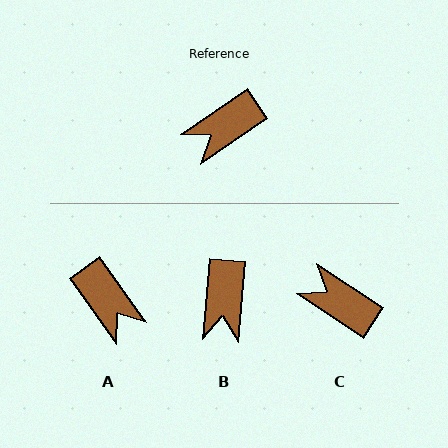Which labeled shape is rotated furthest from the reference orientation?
A, about 92 degrees away.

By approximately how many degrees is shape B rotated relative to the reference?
Approximately 51 degrees counter-clockwise.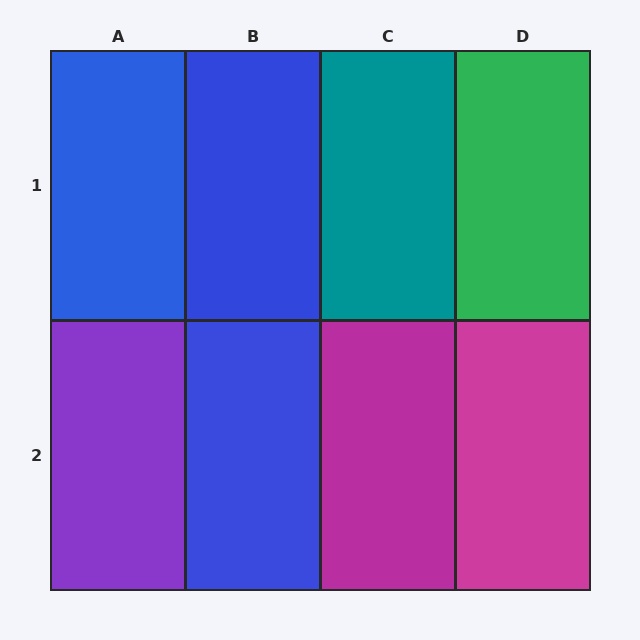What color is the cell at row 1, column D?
Green.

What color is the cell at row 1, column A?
Blue.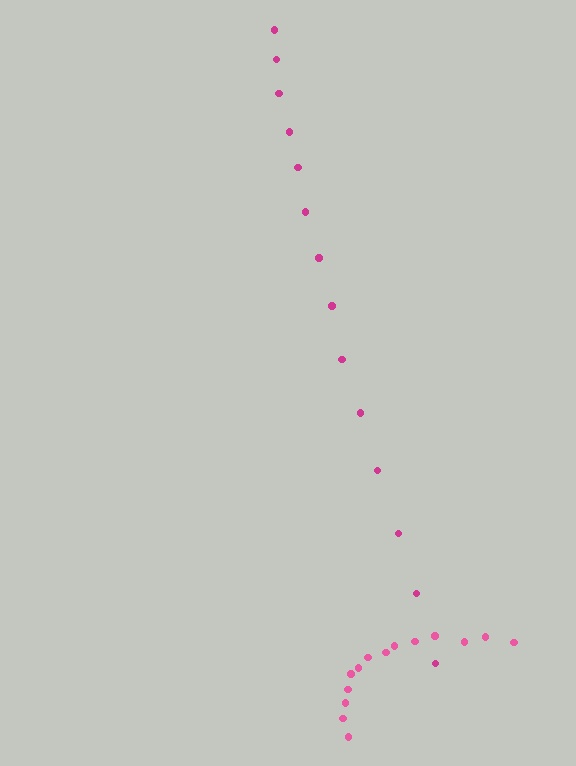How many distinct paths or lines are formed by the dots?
There are 2 distinct paths.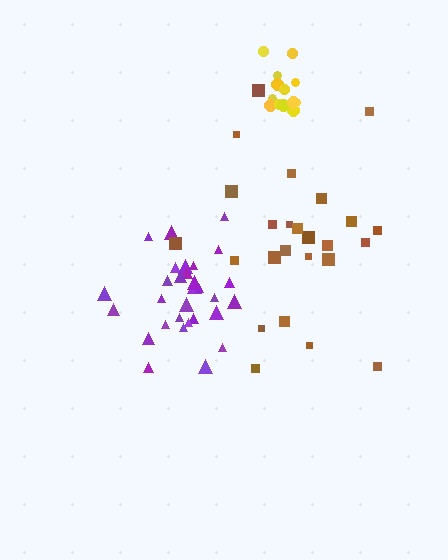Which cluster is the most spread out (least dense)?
Brown.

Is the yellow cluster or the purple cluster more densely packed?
Purple.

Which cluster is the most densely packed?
Purple.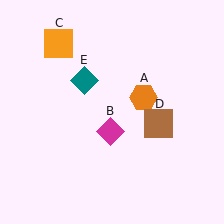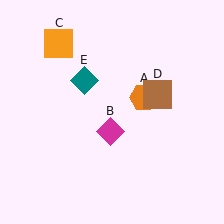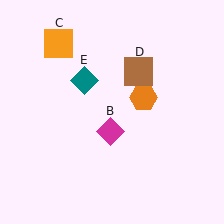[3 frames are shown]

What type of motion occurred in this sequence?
The brown square (object D) rotated counterclockwise around the center of the scene.